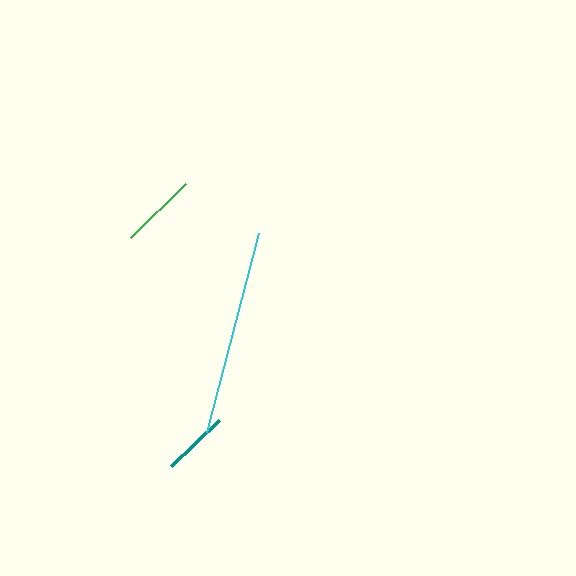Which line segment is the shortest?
The teal line is the shortest at approximately 67 pixels.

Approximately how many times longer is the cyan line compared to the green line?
The cyan line is approximately 2.7 times the length of the green line.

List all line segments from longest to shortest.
From longest to shortest: cyan, green, teal.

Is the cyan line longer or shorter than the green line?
The cyan line is longer than the green line.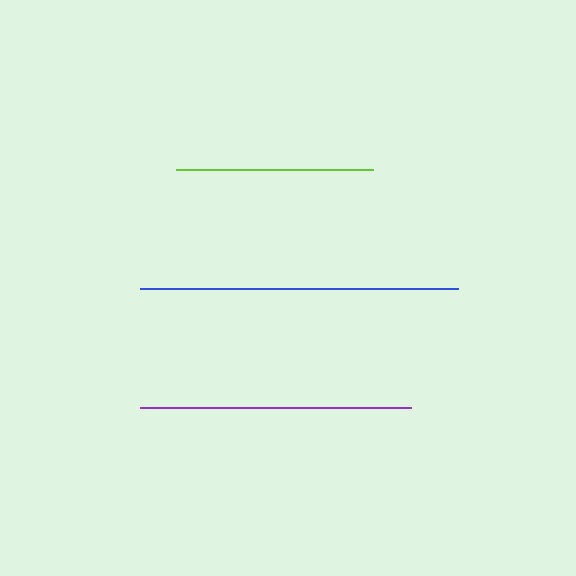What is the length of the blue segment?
The blue segment is approximately 318 pixels long.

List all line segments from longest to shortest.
From longest to shortest: blue, purple, lime.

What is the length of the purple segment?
The purple segment is approximately 271 pixels long.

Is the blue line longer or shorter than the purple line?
The blue line is longer than the purple line.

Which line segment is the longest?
The blue line is the longest at approximately 318 pixels.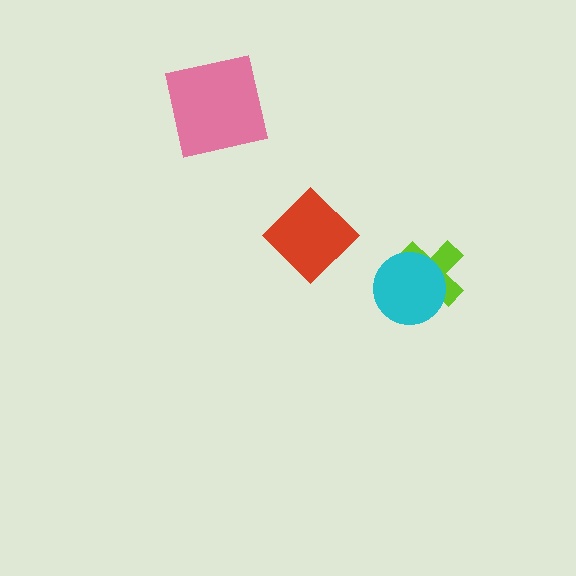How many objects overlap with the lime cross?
1 object overlaps with the lime cross.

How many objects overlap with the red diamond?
0 objects overlap with the red diamond.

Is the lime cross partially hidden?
Yes, it is partially covered by another shape.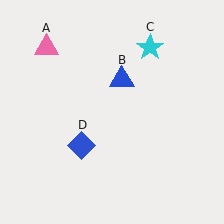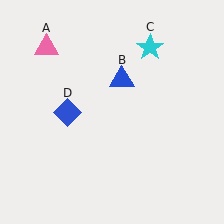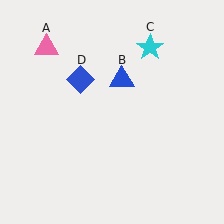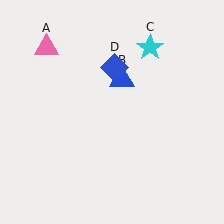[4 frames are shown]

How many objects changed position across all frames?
1 object changed position: blue diamond (object D).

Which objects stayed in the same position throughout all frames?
Pink triangle (object A) and blue triangle (object B) and cyan star (object C) remained stationary.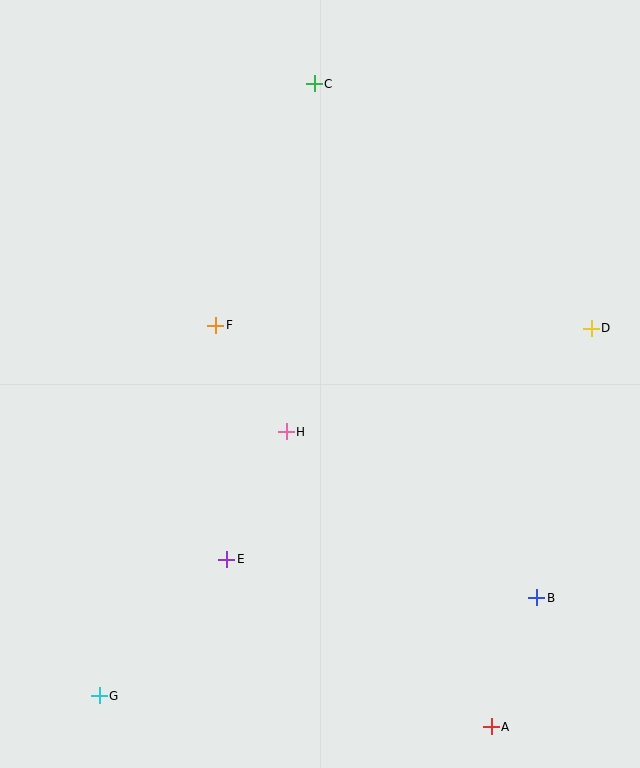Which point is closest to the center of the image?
Point H at (286, 432) is closest to the center.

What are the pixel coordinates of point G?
Point G is at (99, 696).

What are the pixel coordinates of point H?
Point H is at (286, 432).